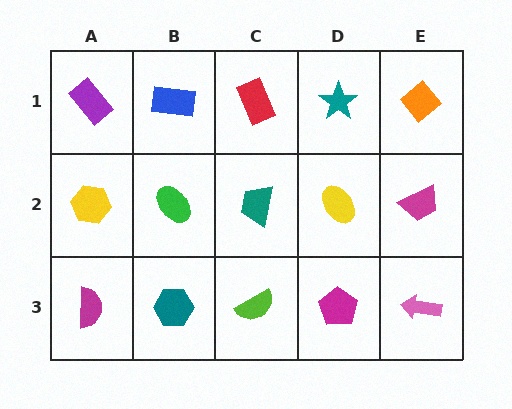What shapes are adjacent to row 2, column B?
A blue rectangle (row 1, column B), a teal hexagon (row 3, column B), a yellow hexagon (row 2, column A), a teal trapezoid (row 2, column C).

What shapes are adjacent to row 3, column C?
A teal trapezoid (row 2, column C), a teal hexagon (row 3, column B), a magenta pentagon (row 3, column D).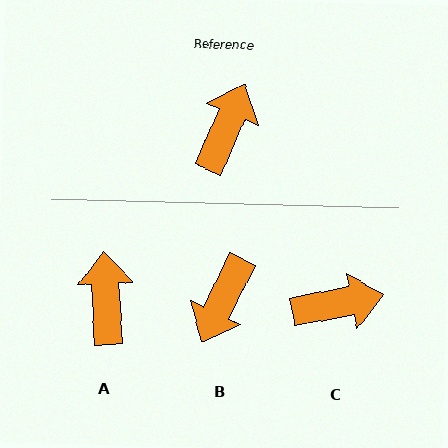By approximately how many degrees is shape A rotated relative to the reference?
Approximately 26 degrees counter-clockwise.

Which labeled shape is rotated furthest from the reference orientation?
B, about 177 degrees away.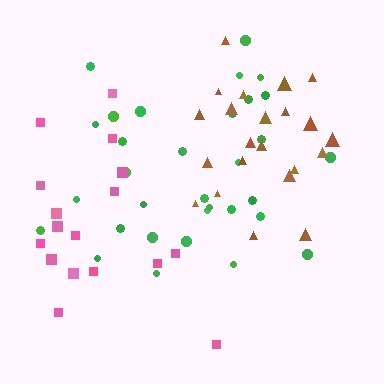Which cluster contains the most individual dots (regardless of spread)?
Green (32).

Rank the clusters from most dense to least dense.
brown, green, pink.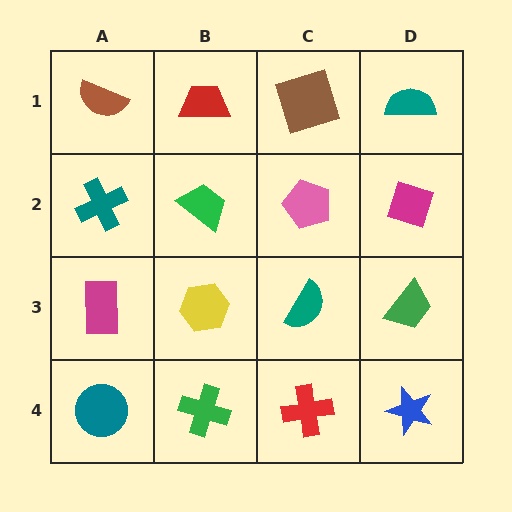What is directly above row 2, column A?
A brown semicircle.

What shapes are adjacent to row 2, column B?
A red trapezoid (row 1, column B), a yellow hexagon (row 3, column B), a teal cross (row 2, column A), a pink pentagon (row 2, column C).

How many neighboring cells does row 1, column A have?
2.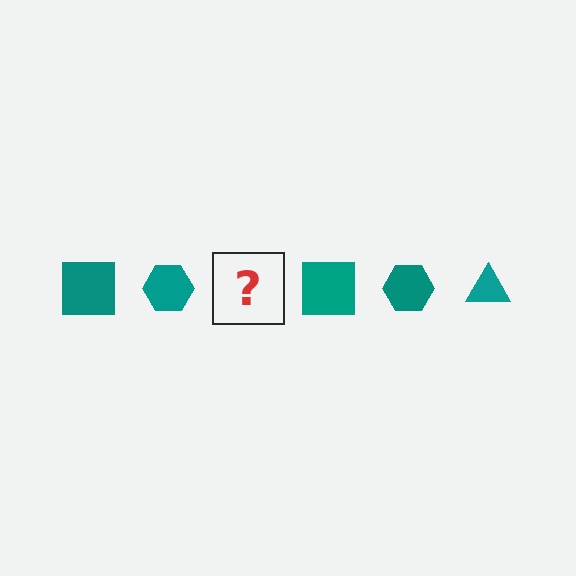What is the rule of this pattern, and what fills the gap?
The rule is that the pattern cycles through square, hexagon, triangle shapes in teal. The gap should be filled with a teal triangle.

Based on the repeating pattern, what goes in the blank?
The blank should be a teal triangle.